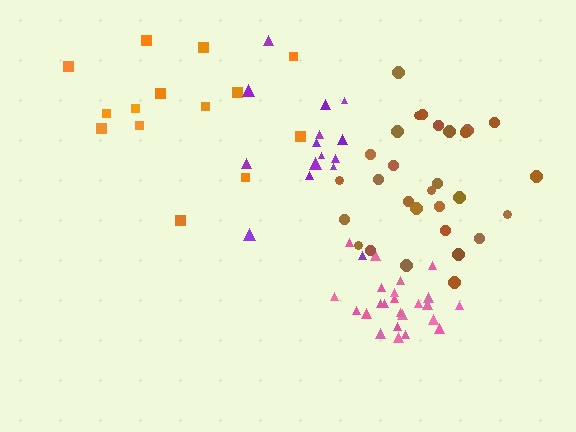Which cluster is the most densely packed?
Pink.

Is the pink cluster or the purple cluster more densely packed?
Pink.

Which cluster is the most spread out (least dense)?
Orange.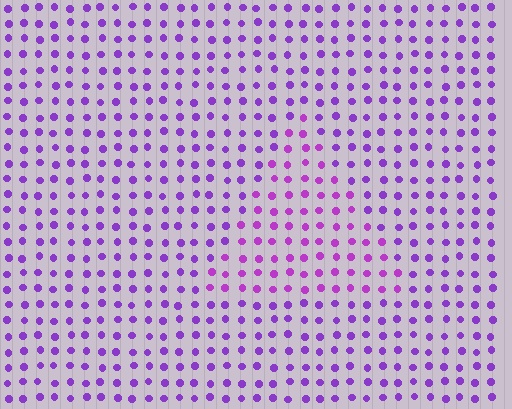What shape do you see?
I see a triangle.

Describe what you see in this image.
The image is filled with small purple elements in a uniform arrangement. A triangle-shaped region is visible where the elements are tinted to a slightly different hue, forming a subtle color boundary.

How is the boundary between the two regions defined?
The boundary is defined purely by a slight shift in hue (about 20 degrees). Spacing, size, and orientation are identical on both sides.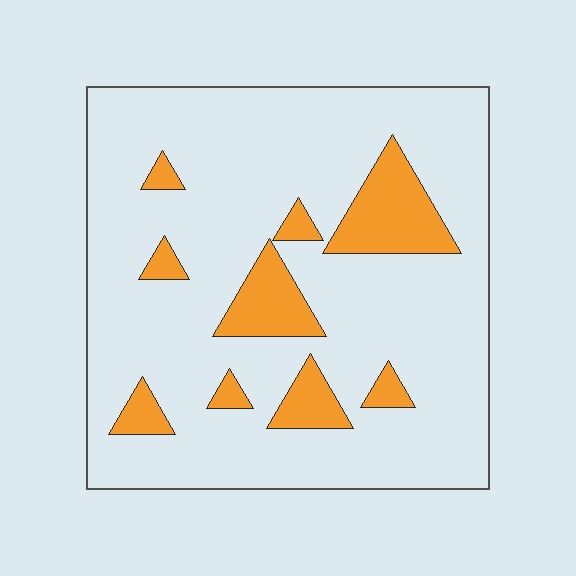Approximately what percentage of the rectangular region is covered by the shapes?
Approximately 15%.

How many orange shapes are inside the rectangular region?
9.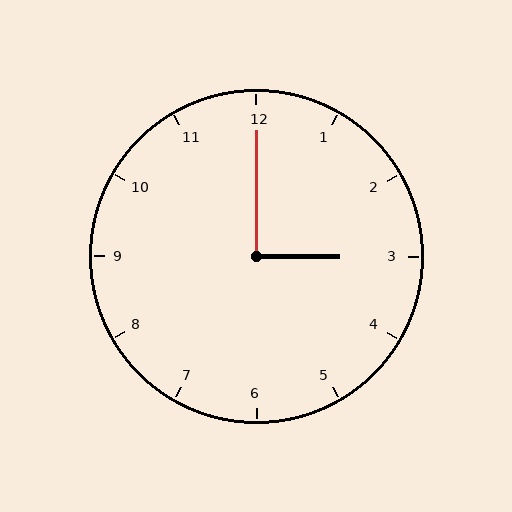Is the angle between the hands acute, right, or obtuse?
It is right.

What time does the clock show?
3:00.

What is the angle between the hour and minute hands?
Approximately 90 degrees.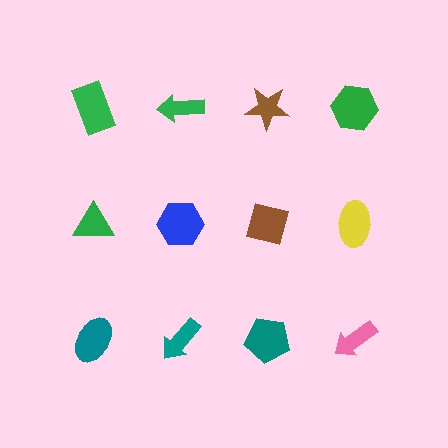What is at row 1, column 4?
A green hexagon.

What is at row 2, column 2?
A blue hexagon.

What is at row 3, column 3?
A teal pentagon.